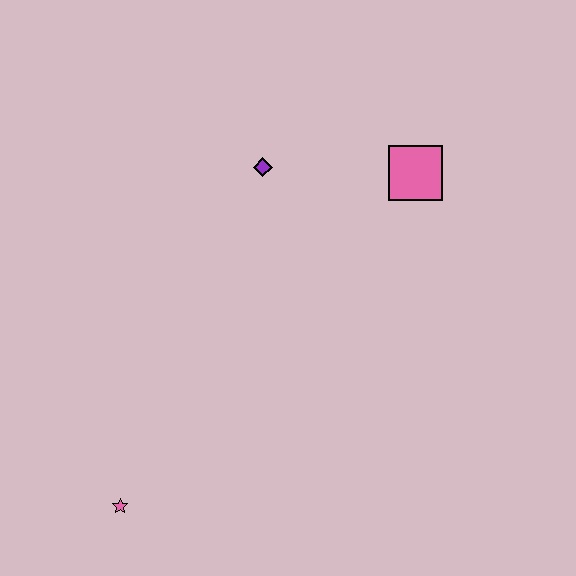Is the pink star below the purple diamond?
Yes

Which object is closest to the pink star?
The purple diamond is closest to the pink star.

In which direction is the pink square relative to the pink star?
The pink square is above the pink star.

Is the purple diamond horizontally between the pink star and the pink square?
Yes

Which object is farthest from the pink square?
The pink star is farthest from the pink square.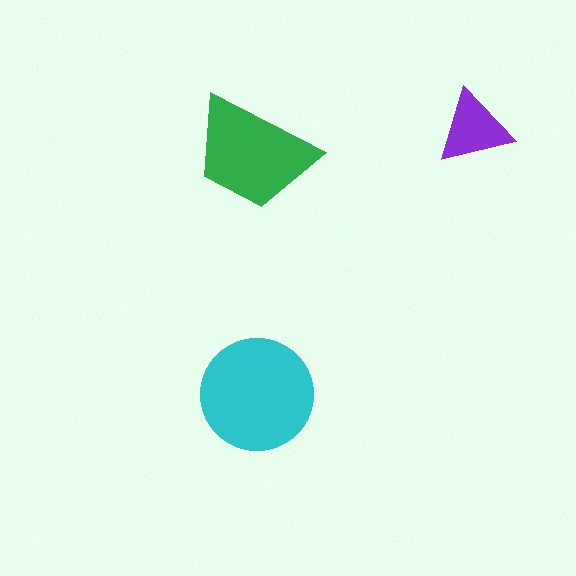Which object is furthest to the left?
The green trapezoid is leftmost.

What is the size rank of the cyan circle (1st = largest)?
1st.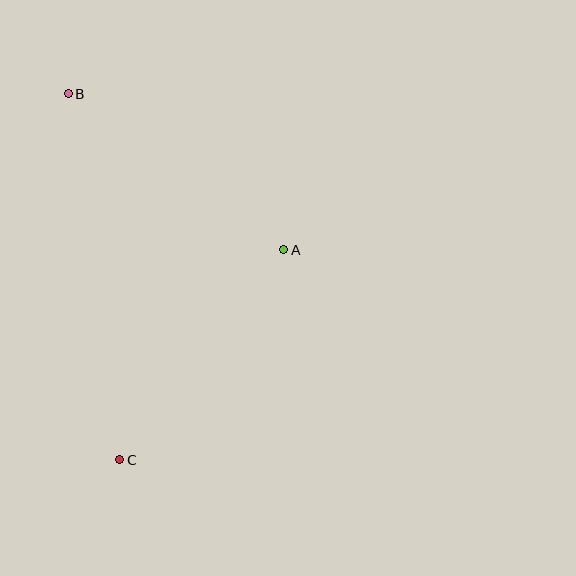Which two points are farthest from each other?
Points B and C are farthest from each other.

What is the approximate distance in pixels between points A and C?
The distance between A and C is approximately 267 pixels.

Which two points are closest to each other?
Points A and B are closest to each other.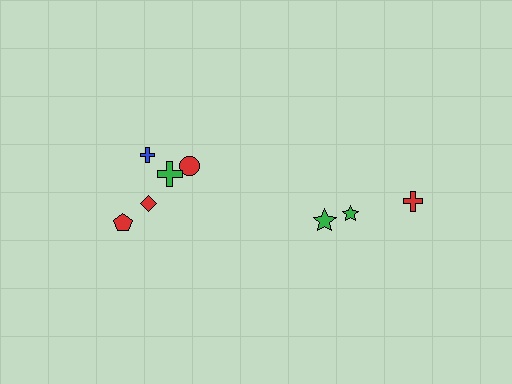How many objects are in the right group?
There are 3 objects.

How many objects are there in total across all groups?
There are 8 objects.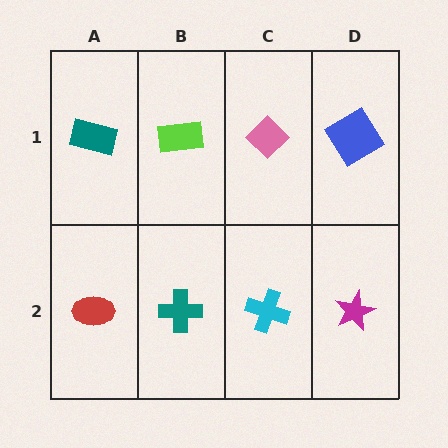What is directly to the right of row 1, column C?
A blue diamond.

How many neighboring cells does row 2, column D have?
2.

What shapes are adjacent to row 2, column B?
A lime rectangle (row 1, column B), a red ellipse (row 2, column A), a cyan cross (row 2, column C).